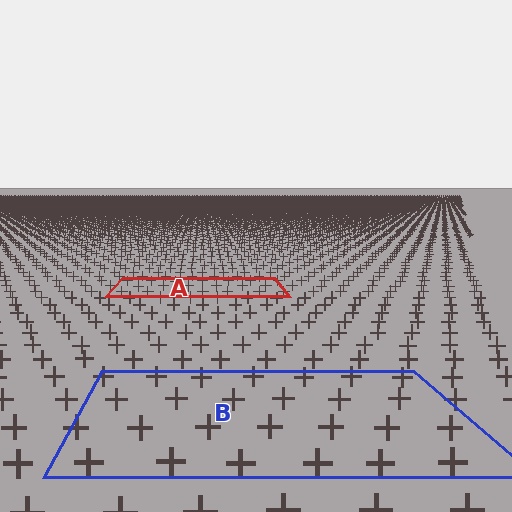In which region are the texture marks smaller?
The texture marks are smaller in region A, because it is farther away.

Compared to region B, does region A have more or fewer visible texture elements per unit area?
Region A has more texture elements per unit area — they are packed more densely because it is farther away.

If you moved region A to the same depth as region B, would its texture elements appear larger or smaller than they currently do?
They would appear larger. At a closer depth, the same texture elements are projected at a bigger on-screen size.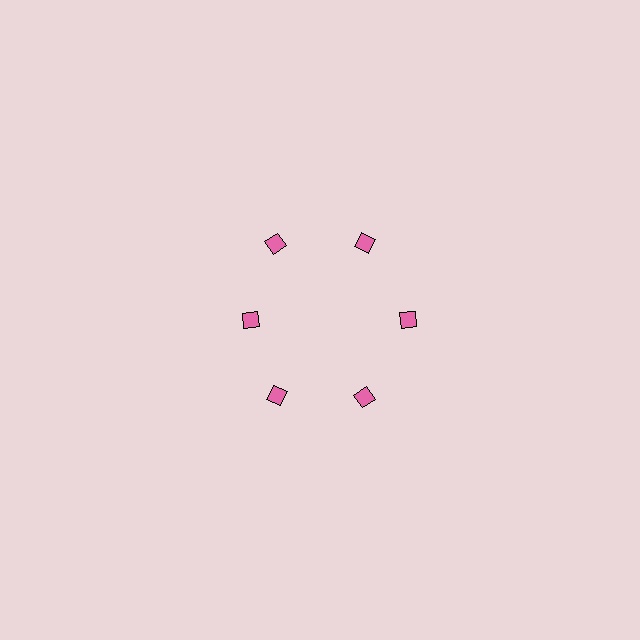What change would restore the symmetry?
The symmetry would be restored by moving it outward, back onto the ring so that all 6 diamonds sit at equal angles and equal distance from the center.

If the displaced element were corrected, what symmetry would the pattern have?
It would have 6-fold rotational symmetry — the pattern would map onto itself every 60 degrees.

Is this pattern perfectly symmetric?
No. The 6 pink diamonds are arranged in a ring, but one element near the 9 o'clock position is pulled inward toward the center, breaking the 6-fold rotational symmetry.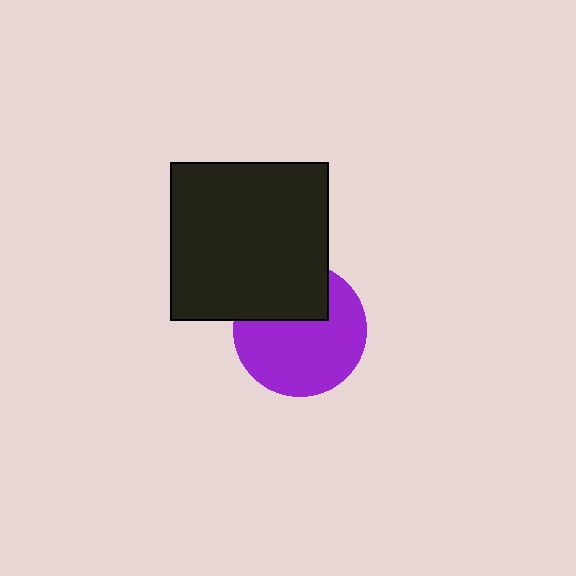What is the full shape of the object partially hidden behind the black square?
The partially hidden object is a purple circle.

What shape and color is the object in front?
The object in front is a black square.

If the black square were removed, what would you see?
You would see the complete purple circle.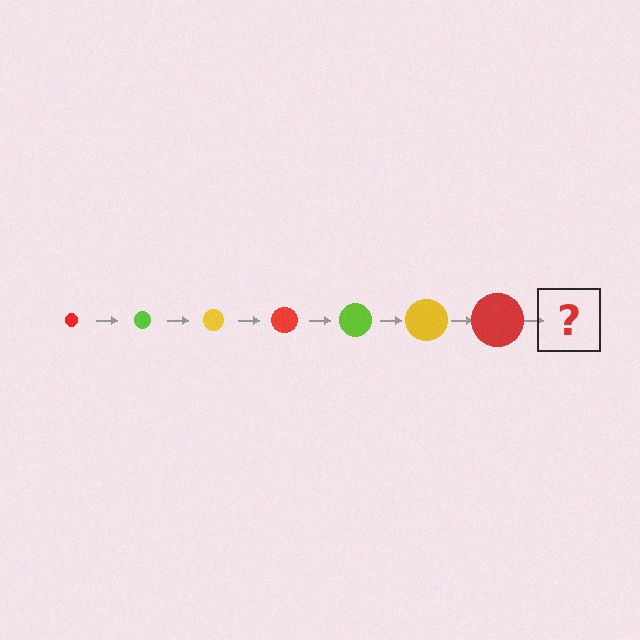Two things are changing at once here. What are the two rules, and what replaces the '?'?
The two rules are that the circle grows larger each step and the color cycles through red, lime, and yellow. The '?' should be a lime circle, larger than the previous one.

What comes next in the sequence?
The next element should be a lime circle, larger than the previous one.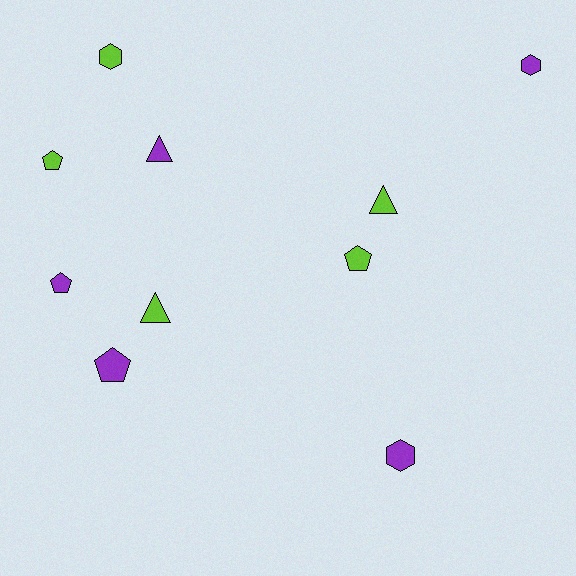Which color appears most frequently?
Lime, with 5 objects.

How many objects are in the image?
There are 10 objects.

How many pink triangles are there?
There are no pink triangles.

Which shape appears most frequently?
Pentagon, with 4 objects.